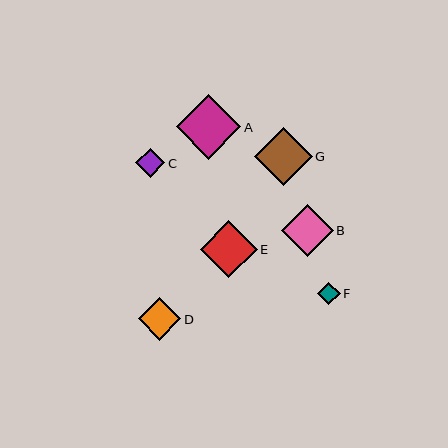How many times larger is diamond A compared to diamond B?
Diamond A is approximately 1.2 times the size of diamond B.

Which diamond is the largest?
Diamond A is the largest with a size of approximately 65 pixels.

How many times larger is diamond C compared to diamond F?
Diamond C is approximately 1.3 times the size of diamond F.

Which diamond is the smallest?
Diamond F is the smallest with a size of approximately 23 pixels.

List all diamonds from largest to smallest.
From largest to smallest: A, G, E, B, D, C, F.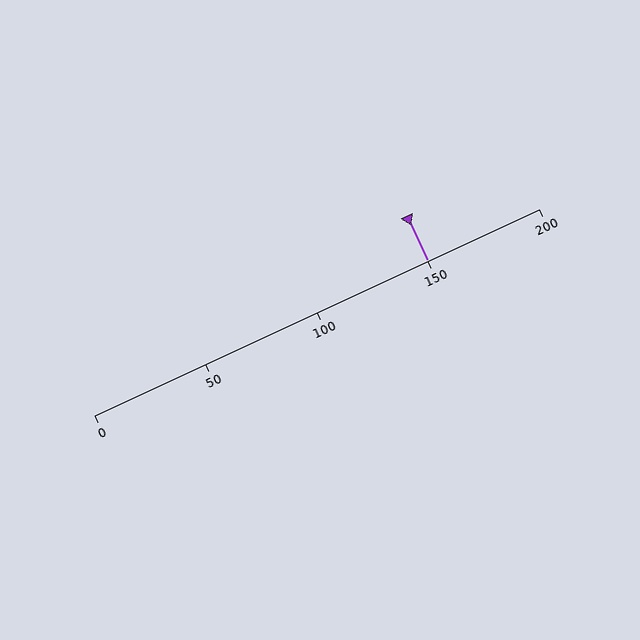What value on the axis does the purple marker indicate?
The marker indicates approximately 150.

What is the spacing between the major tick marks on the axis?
The major ticks are spaced 50 apart.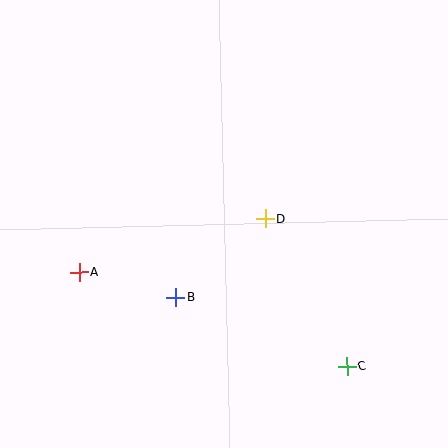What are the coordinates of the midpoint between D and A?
The midpoint between D and A is at (172, 246).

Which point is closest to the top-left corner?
Point A is closest to the top-left corner.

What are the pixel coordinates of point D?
Point D is at (265, 219).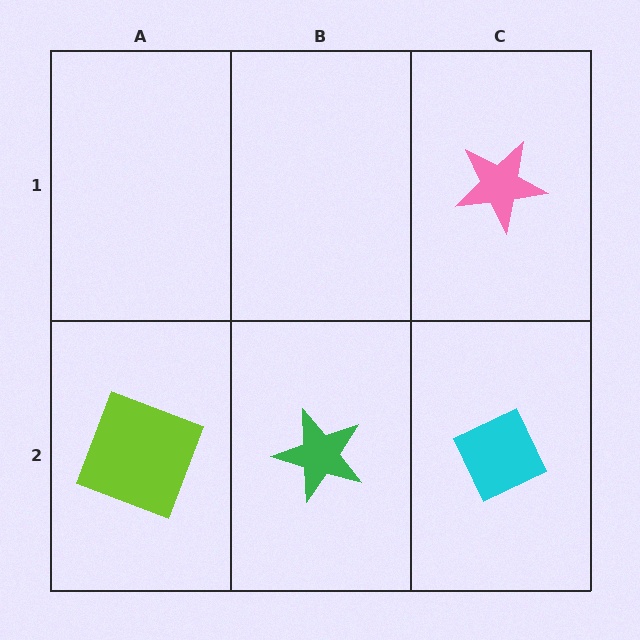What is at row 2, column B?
A green star.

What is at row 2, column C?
A cyan diamond.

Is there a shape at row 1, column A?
No, that cell is empty.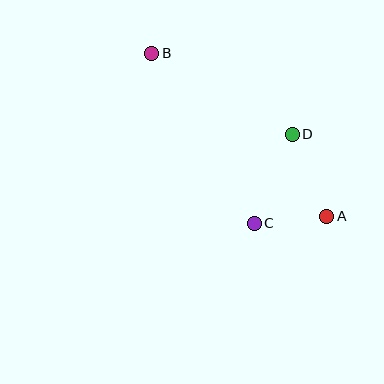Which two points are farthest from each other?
Points A and B are farthest from each other.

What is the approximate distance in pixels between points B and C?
The distance between B and C is approximately 198 pixels.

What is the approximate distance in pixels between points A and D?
The distance between A and D is approximately 89 pixels.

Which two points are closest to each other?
Points A and C are closest to each other.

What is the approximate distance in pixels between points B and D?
The distance between B and D is approximately 162 pixels.